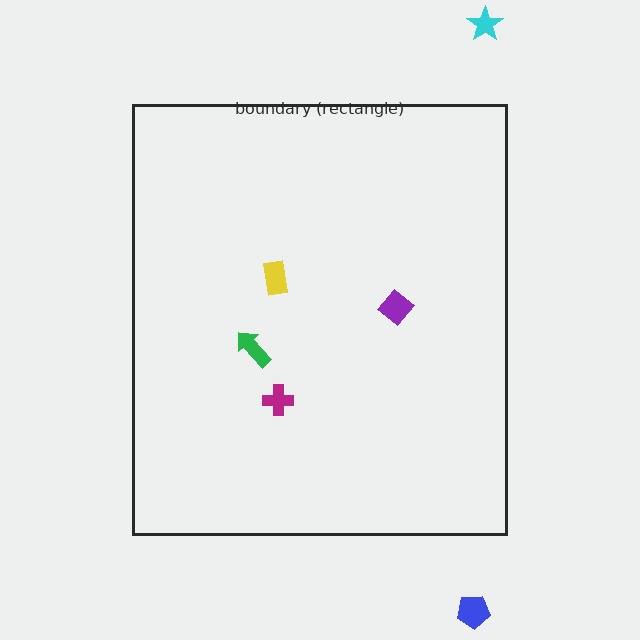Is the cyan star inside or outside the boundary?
Outside.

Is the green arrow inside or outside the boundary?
Inside.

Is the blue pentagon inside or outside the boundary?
Outside.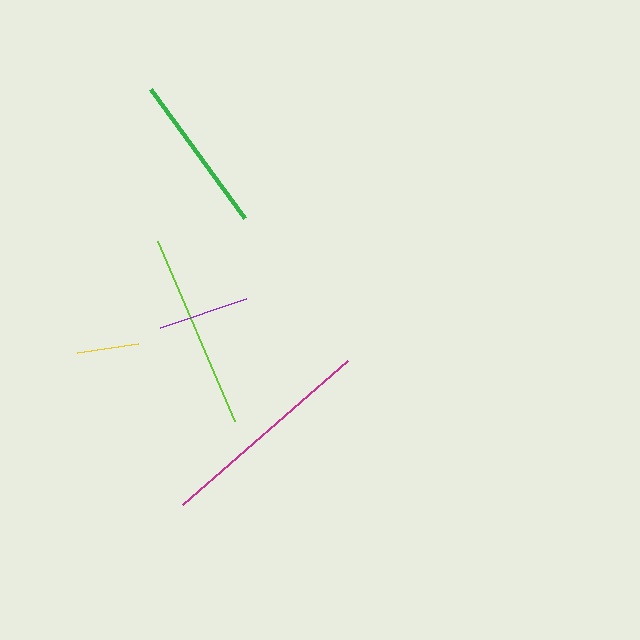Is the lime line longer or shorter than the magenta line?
The magenta line is longer than the lime line.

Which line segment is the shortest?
The yellow line is the shortest at approximately 62 pixels.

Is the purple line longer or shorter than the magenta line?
The magenta line is longer than the purple line.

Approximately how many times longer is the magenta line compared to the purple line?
The magenta line is approximately 2.4 times the length of the purple line.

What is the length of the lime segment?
The lime segment is approximately 196 pixels long.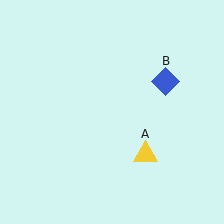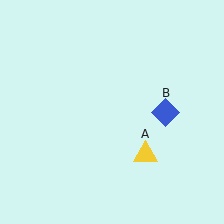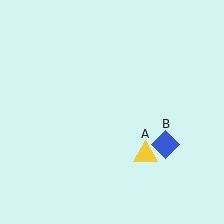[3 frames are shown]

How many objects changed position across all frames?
1 object changed position: blue diamond (object B).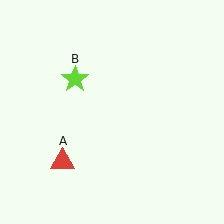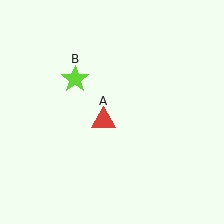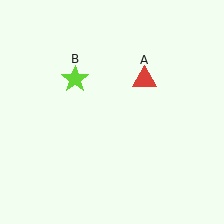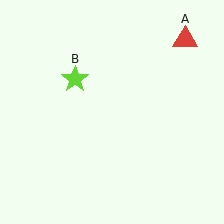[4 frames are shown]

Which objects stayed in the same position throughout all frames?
Lime star (object B) remained stationary.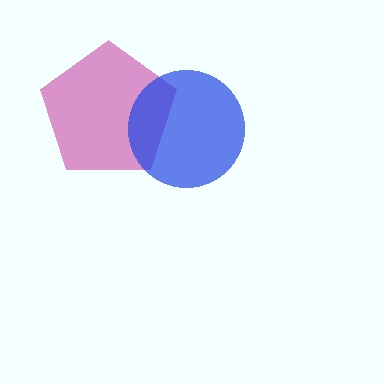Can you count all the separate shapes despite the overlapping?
Yes, there are 2 separate shapes.